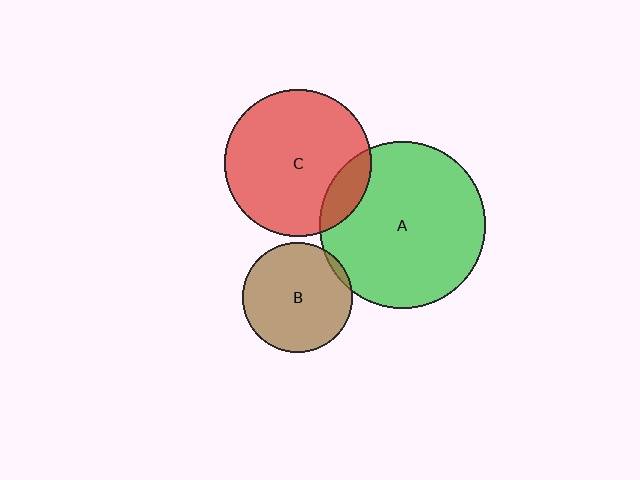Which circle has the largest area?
Circle A (green).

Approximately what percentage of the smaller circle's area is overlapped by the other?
Approximately 5%.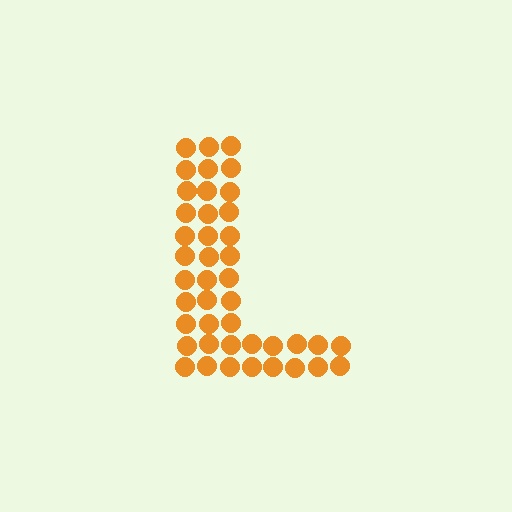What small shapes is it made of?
It is made of small circles.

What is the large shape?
The large shape is the letter L.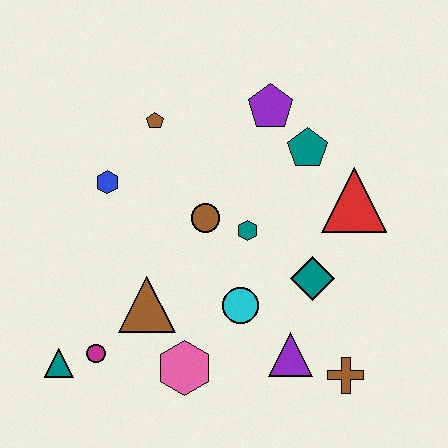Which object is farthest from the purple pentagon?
The teal triangle is farthest from the purple pentagon.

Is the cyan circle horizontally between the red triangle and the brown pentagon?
Yes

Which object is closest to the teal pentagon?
The purple pentagon is closest to the teal pentagon.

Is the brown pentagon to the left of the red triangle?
Yes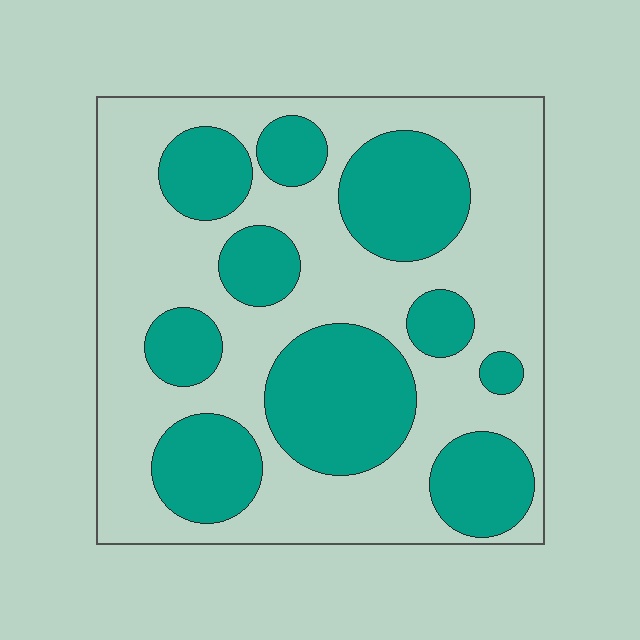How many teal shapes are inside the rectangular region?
10.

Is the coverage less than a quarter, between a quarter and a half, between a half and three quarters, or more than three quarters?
Between a quarter and a half.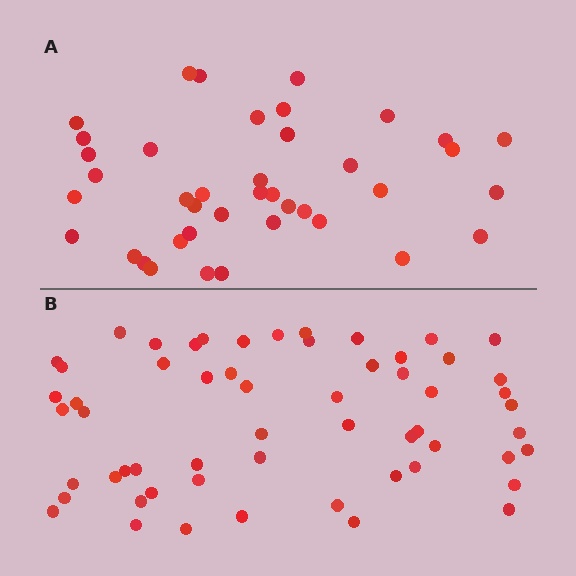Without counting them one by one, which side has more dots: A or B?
Region B (the bottom region) has more dots.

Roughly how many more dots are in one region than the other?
Region B has approximately 20 more dots than region A.